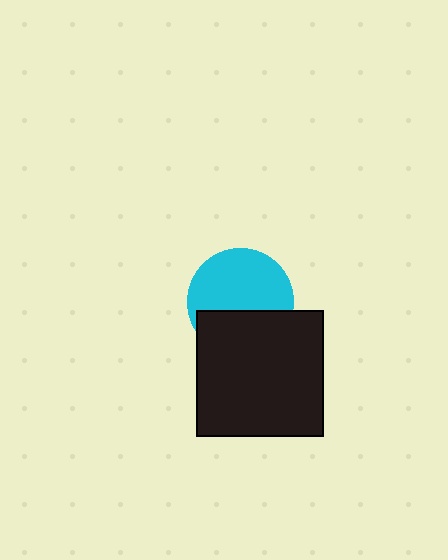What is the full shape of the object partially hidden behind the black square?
The partially hidden object is a cyan circle.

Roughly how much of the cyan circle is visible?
About half of it is visible (roughly 60%).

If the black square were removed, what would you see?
You would see the complete cyan circle.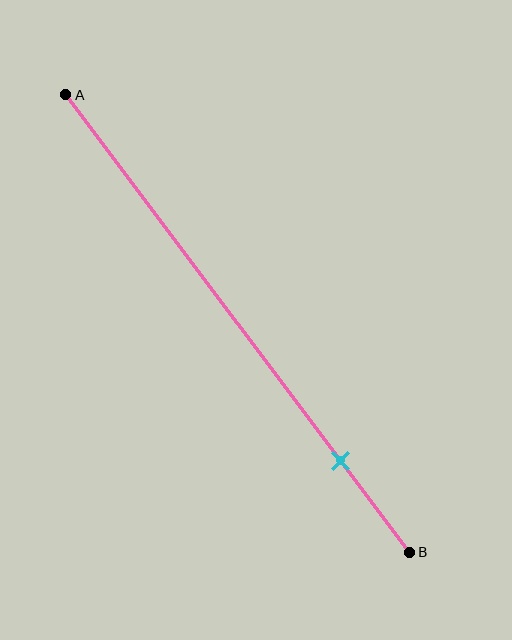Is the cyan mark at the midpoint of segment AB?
No, the mark is at about 80% from A, not at the 50% midpoint.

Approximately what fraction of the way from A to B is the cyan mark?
The cyan mark is approximately 80% of the way from A to B.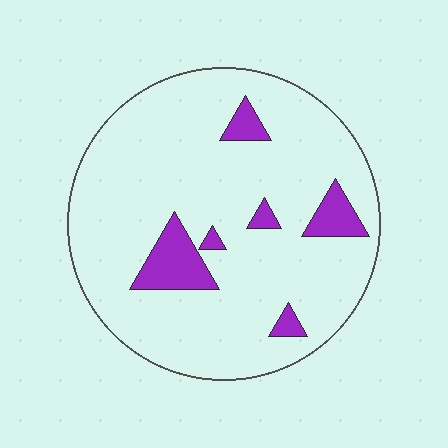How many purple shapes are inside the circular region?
6.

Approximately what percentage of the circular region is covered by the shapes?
Approximately 10%.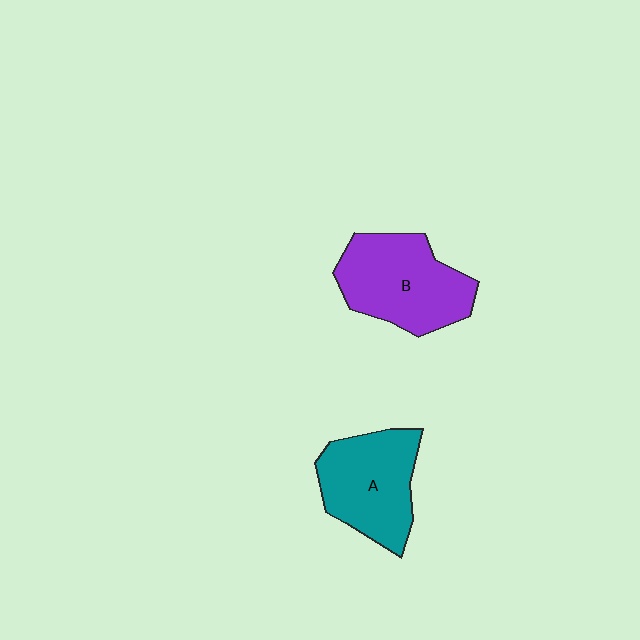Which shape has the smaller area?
Shape A (teal).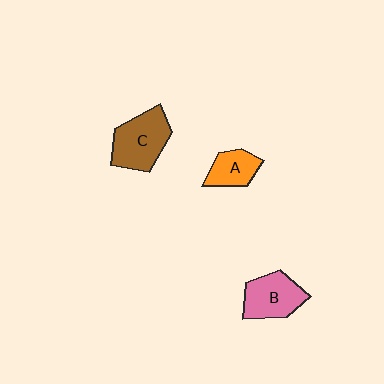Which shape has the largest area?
Shape C (brown).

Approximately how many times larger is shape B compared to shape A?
Approximately 1.5 times.